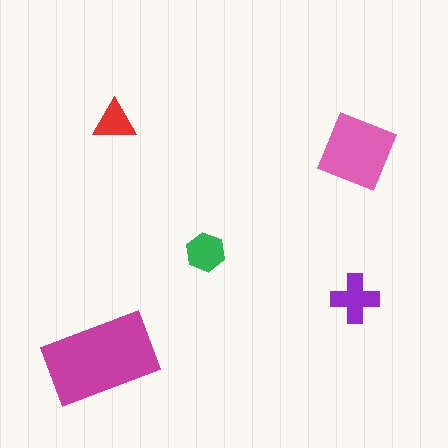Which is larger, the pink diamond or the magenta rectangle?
The magenta rectangle.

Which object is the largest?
The magenta rectangle.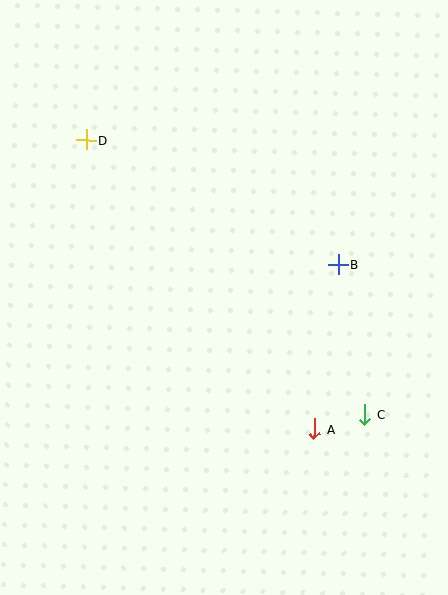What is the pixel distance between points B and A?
The distance between B and A is 166 pixels.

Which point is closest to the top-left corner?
Point D is closest to the top-left corner.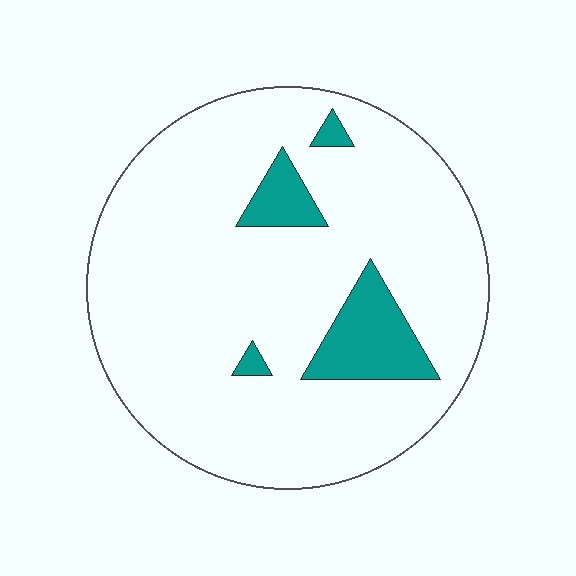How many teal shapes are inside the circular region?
4.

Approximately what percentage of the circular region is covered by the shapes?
Approximately 10%.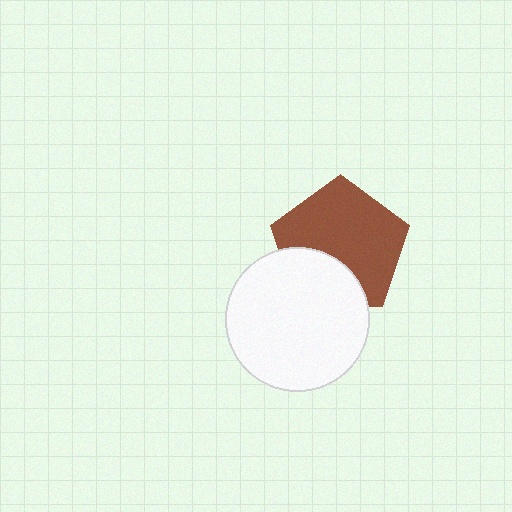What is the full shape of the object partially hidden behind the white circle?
The partially hidden object is a brown pentagon.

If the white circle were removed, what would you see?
You would see the complete brown pentagon.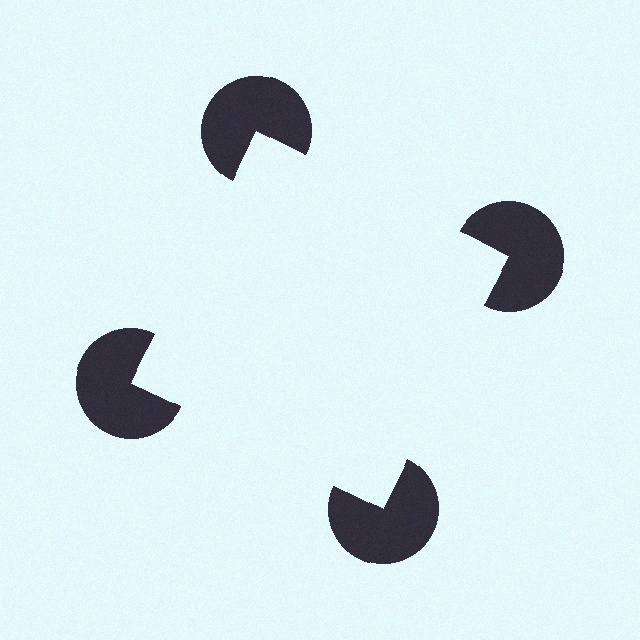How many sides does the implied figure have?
4 sides.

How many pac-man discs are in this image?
There are 4 — one at each vertex of the illusory square.